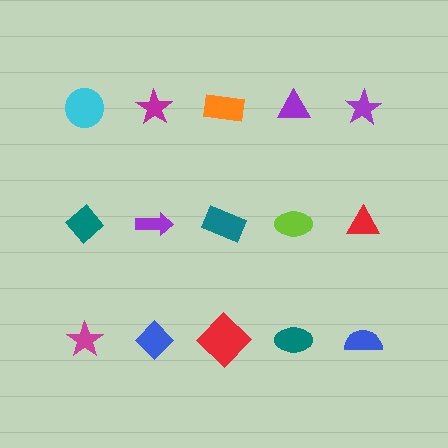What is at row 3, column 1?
A magenta star.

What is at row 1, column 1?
A cyan circle.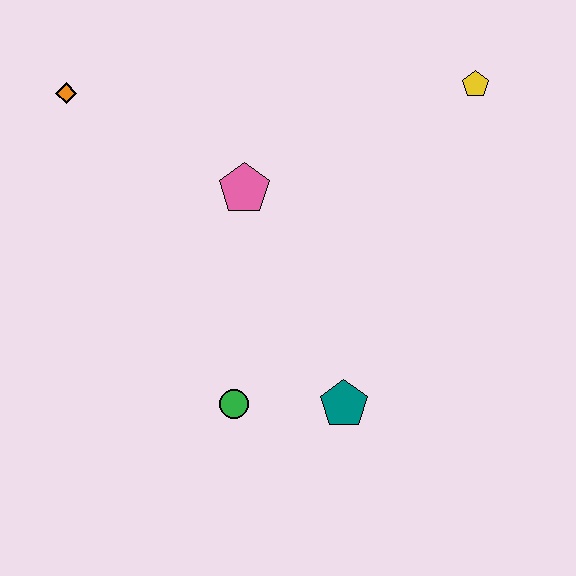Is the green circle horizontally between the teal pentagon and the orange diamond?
Yes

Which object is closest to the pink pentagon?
The orange diamond is closest to the pink pentagon.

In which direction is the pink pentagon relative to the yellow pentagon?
The pink pentagon is to the left of the yellow pentagon.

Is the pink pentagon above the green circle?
Yes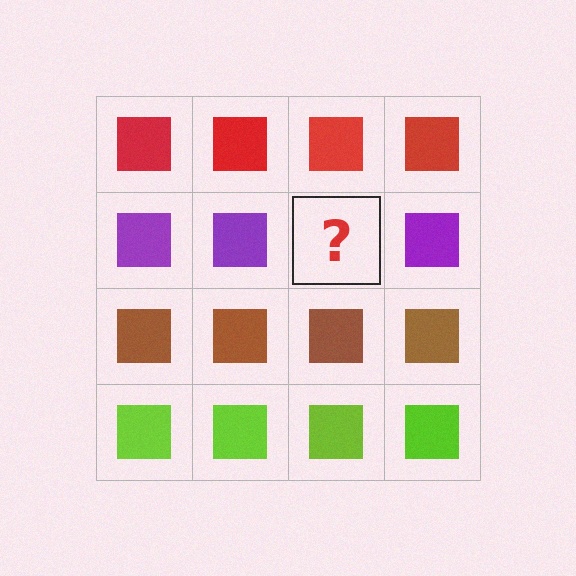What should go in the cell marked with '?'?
The missing cell should contain a purple square.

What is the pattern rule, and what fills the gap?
The rule is that each row has a consistent color. The gap should be filled with a purple square.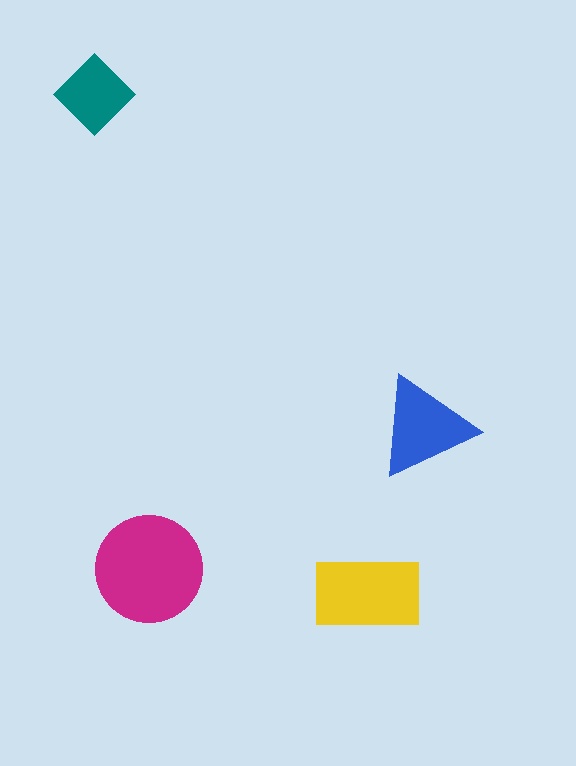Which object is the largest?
The magenta circle.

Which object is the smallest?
The teal diamond.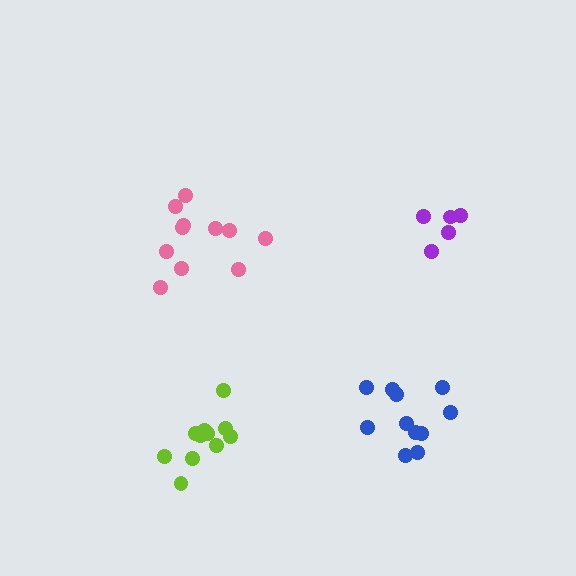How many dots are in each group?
Group 1: 11 dots, Group 2: 5 dots, Group 3: 11 dots, Group 4: 11 dots (38 total).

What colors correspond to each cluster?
The clusters are colored: lime, purple, blue, pink.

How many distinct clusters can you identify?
There are 4 distinct clusters.